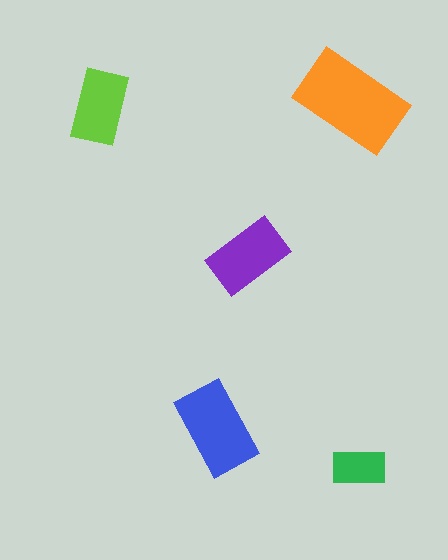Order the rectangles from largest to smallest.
the orange one, the blue one, the purple one, the lime one, the green one.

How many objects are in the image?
There are 5 objects in the image.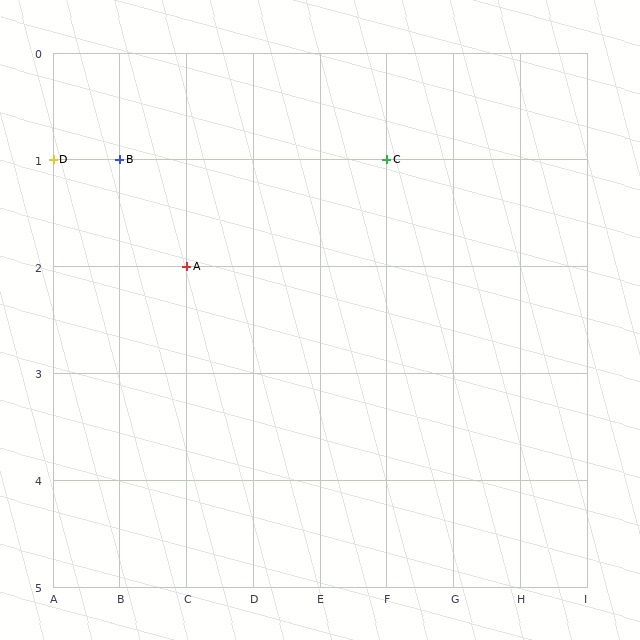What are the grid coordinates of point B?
Point B is at grid coordinates (B, 1).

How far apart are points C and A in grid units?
Points C and A are 3 columns and 1 row apart (about 3.2 grid units diagonally).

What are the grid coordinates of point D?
Point D is at grid coordinates (A, 1).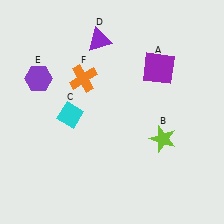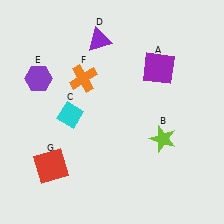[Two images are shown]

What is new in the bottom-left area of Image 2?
A red square (G) was added in the bottom-left area of Image 2.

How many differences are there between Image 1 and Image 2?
There is 1 difference between the two images.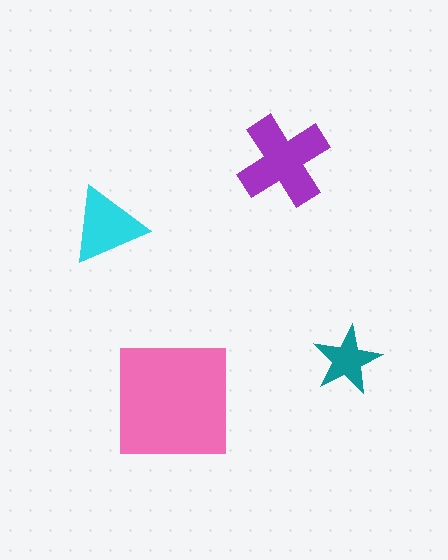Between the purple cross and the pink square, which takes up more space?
The pink square.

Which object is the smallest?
The teal star.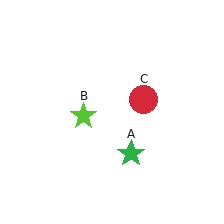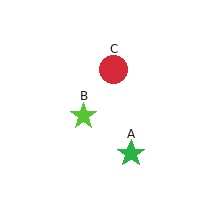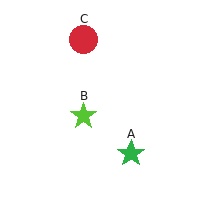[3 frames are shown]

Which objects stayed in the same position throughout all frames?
Green star (object A) and lime star (object B) remained stationary.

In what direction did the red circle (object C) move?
The red circle (object C) moved up and to the left.